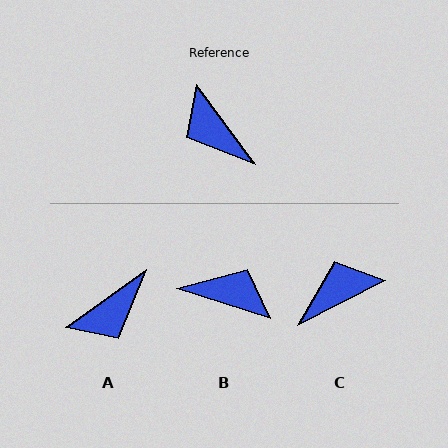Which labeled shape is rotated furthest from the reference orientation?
B, about 144 degrees away.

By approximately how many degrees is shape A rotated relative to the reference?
Approximately 89 degrees counter-clockwise.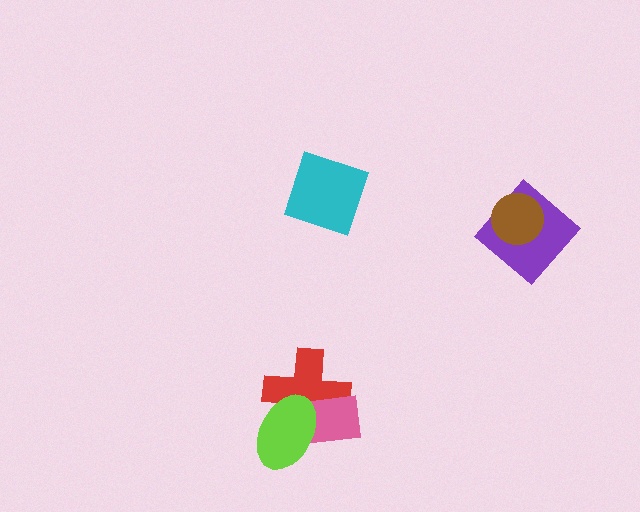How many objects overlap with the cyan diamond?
0 objects overlap with the cyan diamond.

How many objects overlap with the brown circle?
1 object overlaps with the brown circle.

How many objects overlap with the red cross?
2 objects overlap with the red cross.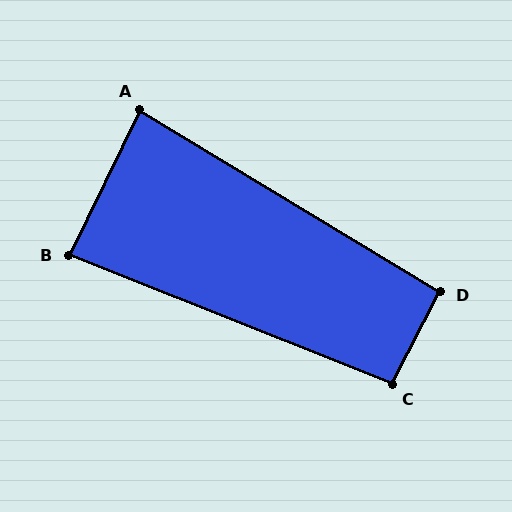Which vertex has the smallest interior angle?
A, at approximately 85 degrees.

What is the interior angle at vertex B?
Approximately 86 degrees (approximately right).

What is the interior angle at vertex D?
Approximately 94 degrees (approximately right).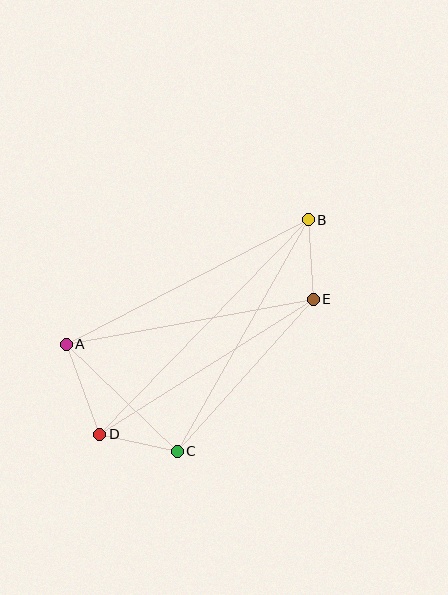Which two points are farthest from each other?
Points B and D are farthest from each other.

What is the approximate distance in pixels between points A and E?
The distance between A and E is approximately 251 pixels.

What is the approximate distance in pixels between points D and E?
The distance between D and E is approximately 252 pixels.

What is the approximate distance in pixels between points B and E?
The distance between B and E is approximately 80 pixels.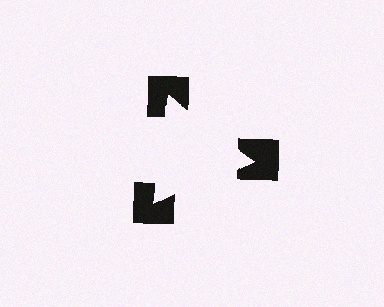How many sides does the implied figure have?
3 sides.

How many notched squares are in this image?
There are 3 — one at each vertex of the illusory triangle.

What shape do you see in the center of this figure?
An illusory triangle — its edges are inferred from the aligned wedge cuts in the notched squares, not physically drawn.